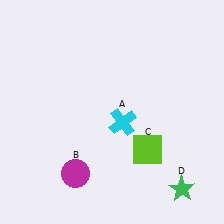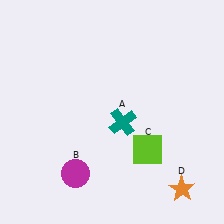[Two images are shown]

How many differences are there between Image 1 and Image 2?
There are 2 differences between the two images.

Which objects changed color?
A changed from cyan to teal. D changed from green to orange.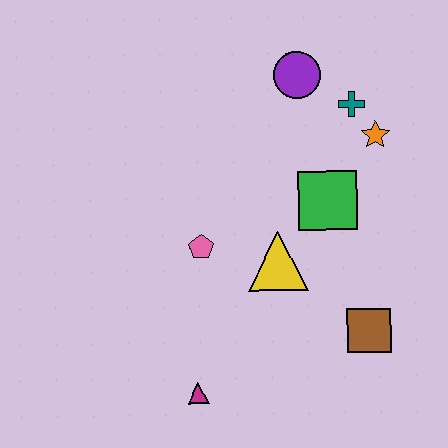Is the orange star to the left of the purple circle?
No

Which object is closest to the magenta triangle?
The pink pentagon is closest to the magenta triangle.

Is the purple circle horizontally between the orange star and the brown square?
No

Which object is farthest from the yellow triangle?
The purple circle is farthest from the yellow triangle.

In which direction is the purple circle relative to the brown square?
The purple circle is above the brown square.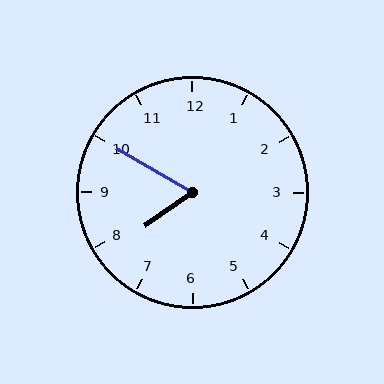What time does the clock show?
7:50.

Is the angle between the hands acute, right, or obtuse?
It is acute.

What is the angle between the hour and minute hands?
Approximately 65 degrees.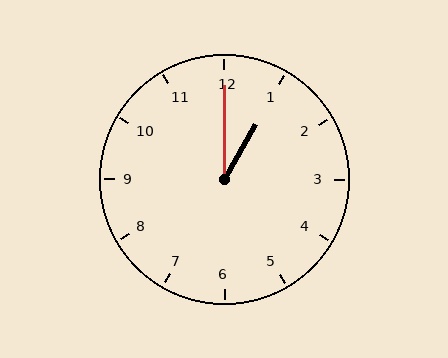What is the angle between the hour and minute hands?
Approximately 30 degrees.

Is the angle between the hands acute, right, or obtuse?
It is acute.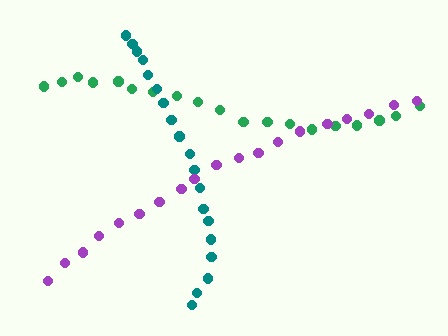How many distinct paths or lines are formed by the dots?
There are 3 distinct paths.